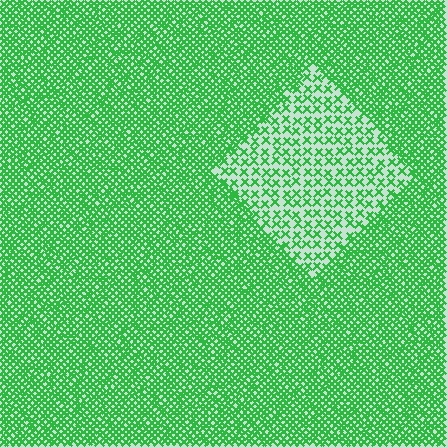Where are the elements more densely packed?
The elements are more densely packed outside the diamond boundary.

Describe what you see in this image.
The image contains small green elements arranged at two different densities. A diamond-shaped region is visible where the elements are less densely packed than the surrounding area.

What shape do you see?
I see a diamond.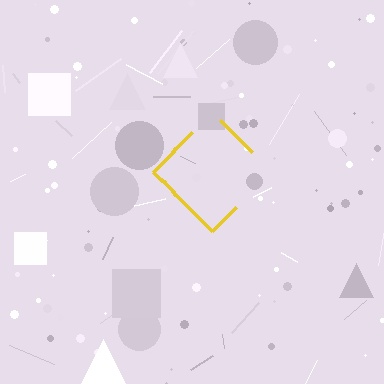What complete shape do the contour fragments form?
The contour fragments form a diamond.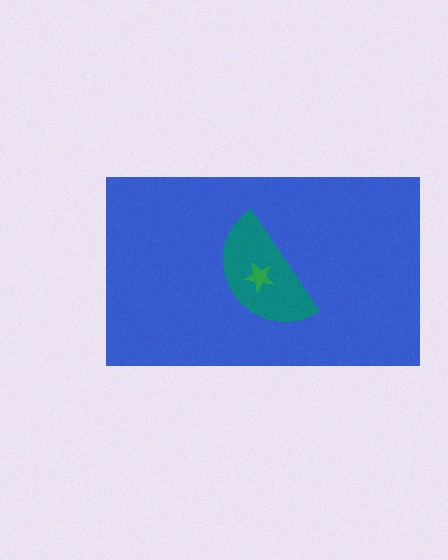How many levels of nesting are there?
3.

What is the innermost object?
The green star.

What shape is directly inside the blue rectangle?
The teal semicircle.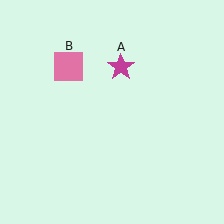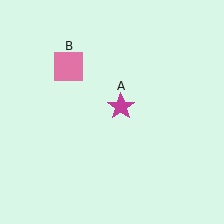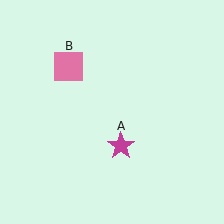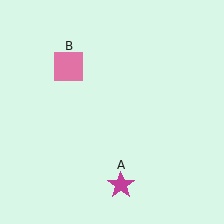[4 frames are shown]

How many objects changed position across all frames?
1 object changed position: magenta star (object A).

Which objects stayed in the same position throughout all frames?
Pink square (object B) remained stationary.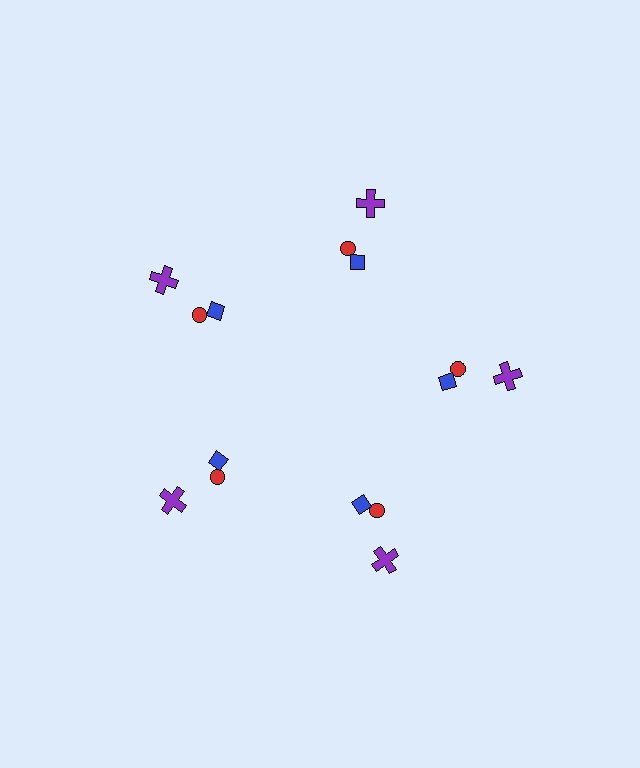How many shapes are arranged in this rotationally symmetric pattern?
There are 15 shapes, arranged in 5 groups of 3.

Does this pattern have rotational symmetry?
Yes, this pattern has 5-fold rotational symmetry. It looks the same after rotating 72 degrees around the center.